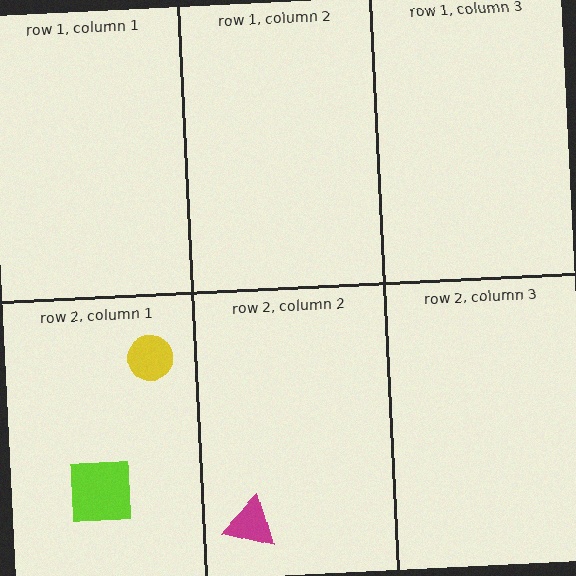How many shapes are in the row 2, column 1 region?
2.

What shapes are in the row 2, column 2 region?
The magenta triangle.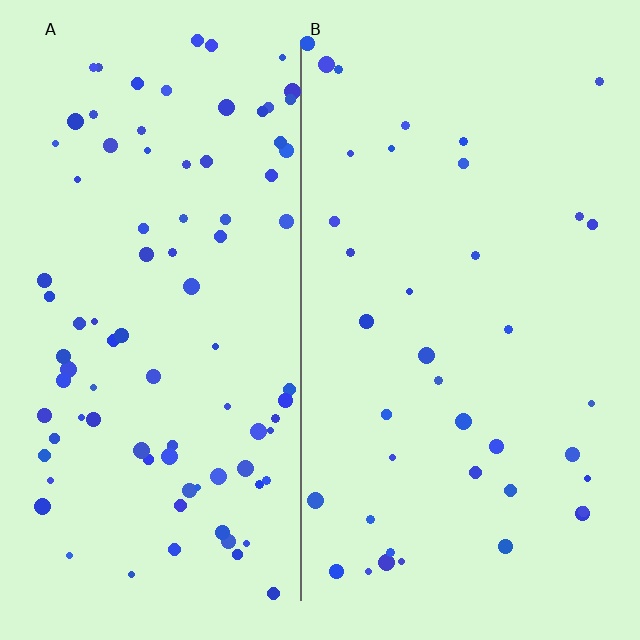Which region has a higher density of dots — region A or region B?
A (the left).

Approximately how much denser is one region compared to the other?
Approximately 2.3× — region A over region B.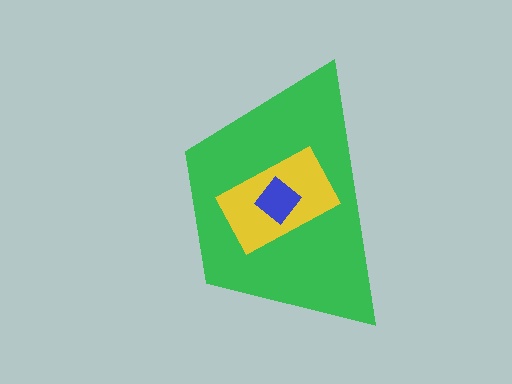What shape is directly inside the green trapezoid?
The yellow rectangle.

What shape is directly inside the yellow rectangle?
The blue diamond.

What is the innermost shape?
The blue diamond.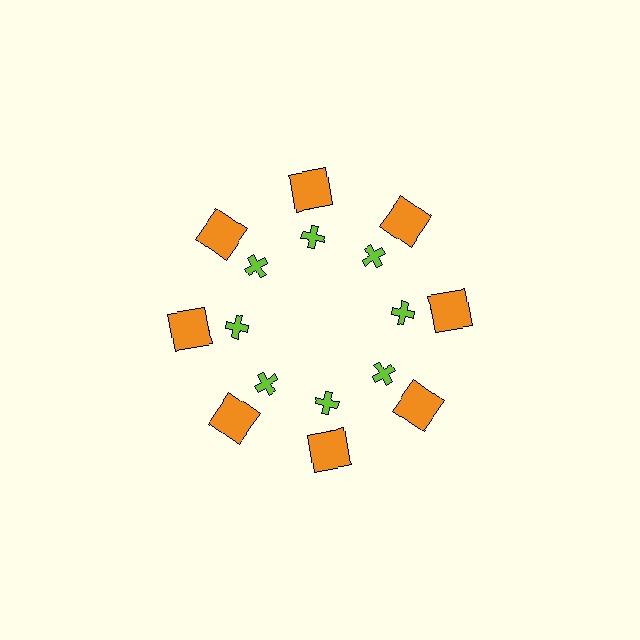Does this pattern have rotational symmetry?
Yes, this pattern has 8-fold rotational symmetry. It looks the same after rotating 45 degrees around the center.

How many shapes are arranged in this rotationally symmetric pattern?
There are 16 shapes, arranged in 8 groups of 2.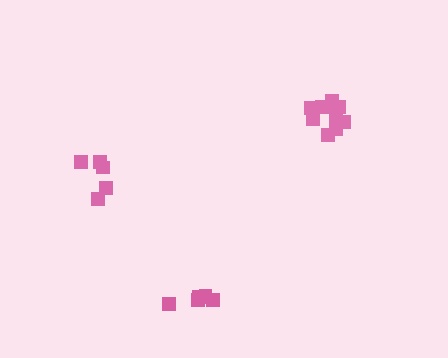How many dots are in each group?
Group 1: 5 dots, Group 2: 9 dots, Group 3: 5 dots (19 total).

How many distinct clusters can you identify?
There are 3 distinct clusters.